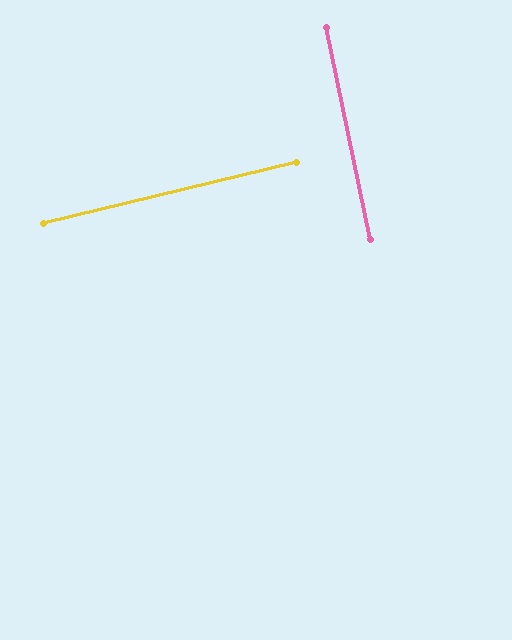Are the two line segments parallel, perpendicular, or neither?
Perpendicular — they meet at approximately 88°.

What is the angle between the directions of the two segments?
Approximately 88 degrees.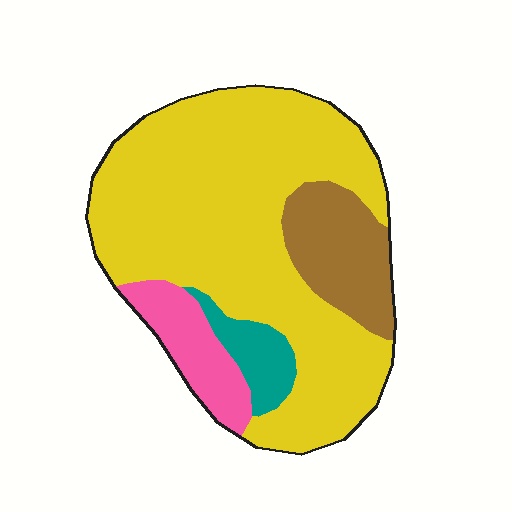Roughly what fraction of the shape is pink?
Pink takes up about one tenth (1/10) of the shape.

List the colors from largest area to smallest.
From largest to smallest: yellow, brown, pink, teal.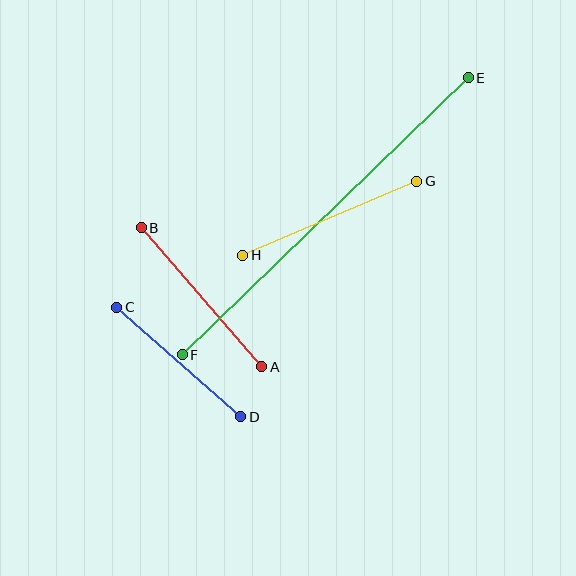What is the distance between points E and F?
The distance is approximately 398 pixels.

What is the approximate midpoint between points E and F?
The midpoint is at approximately (325, 216) pixels.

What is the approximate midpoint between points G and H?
The midpoint is at approximately (330, 218) pixels.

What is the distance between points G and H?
The distance is approximately 189 pixels.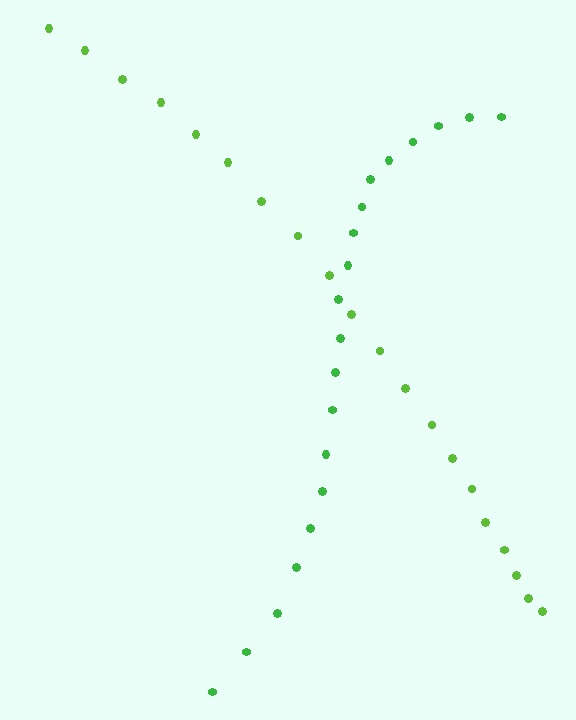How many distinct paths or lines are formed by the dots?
There are 2 distinct paths.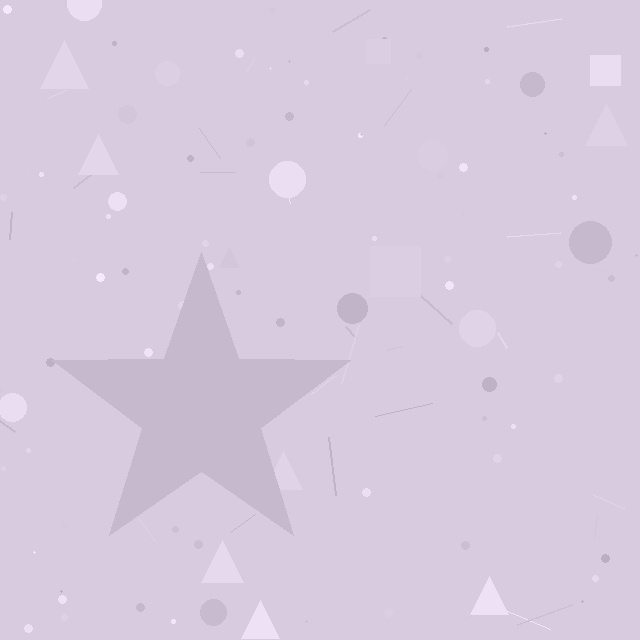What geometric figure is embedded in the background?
A star is embedded in the background.